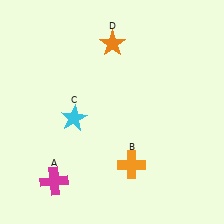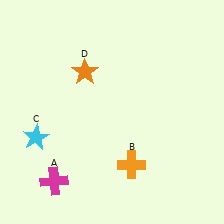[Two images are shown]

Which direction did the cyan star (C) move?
The cyan star (C) moved left.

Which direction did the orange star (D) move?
The orange star (D) moved down.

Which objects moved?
The objects that moved are: the cyan star (C), the orange star (D).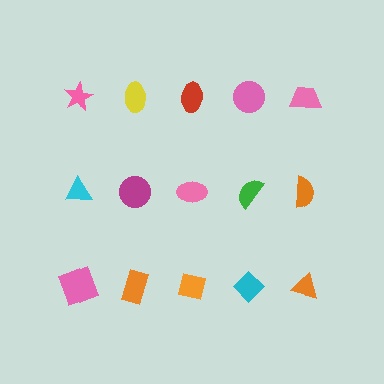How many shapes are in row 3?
5 shapes.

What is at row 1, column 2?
A yellow ellipse.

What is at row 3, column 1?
A pink square.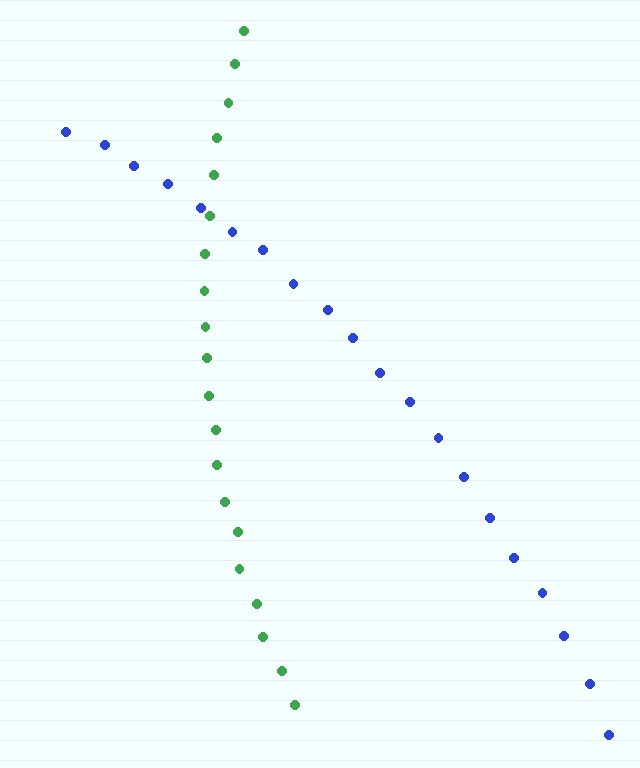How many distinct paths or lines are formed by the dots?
There are 2 distinct paths.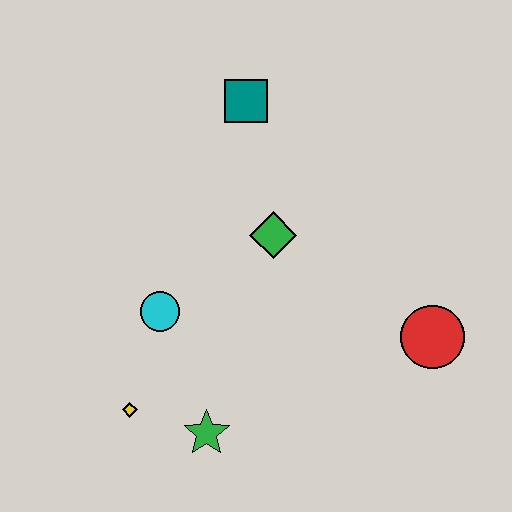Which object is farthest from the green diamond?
The yellow diamond is farthest from the green diamond.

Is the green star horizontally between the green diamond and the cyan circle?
Yes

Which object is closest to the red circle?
The green diamond is closest to the red circle.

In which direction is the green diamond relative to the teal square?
The green diamond is below the teal square.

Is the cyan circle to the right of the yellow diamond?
Yes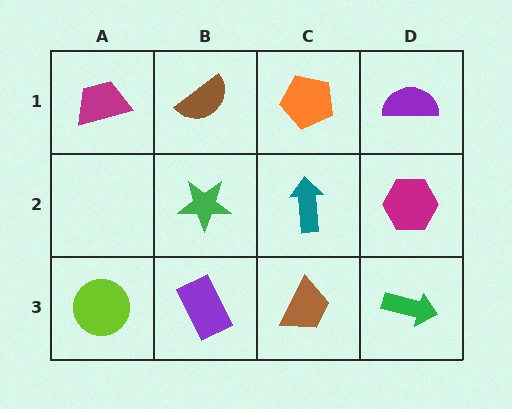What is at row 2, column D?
A magenta hexagon.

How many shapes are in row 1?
4 shapes.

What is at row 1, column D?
A purple semicircle.